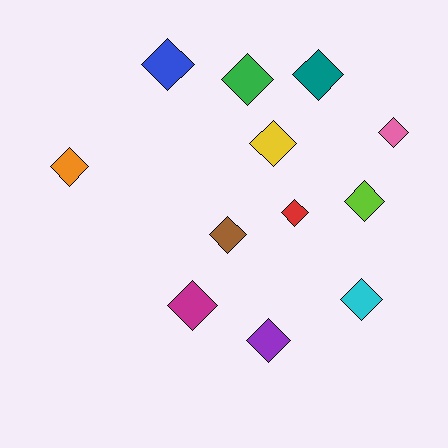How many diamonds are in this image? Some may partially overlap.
There are 12 diamonds.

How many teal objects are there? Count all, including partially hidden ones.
There is 1 teal object.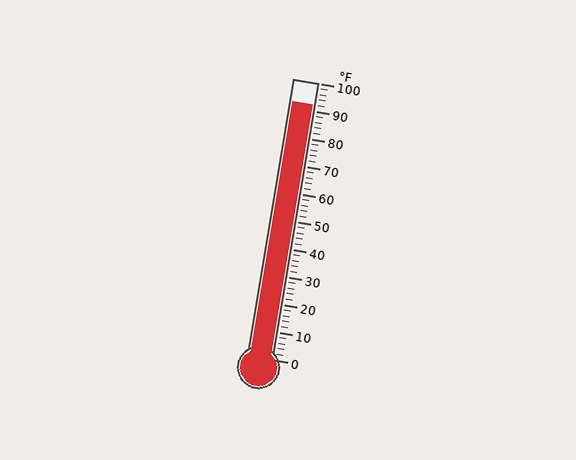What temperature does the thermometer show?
The thermometer shows approximately 92°F.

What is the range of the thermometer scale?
The thermometer scale ranges from 0°F to 100°F.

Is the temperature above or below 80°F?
The temperature is above 80°F.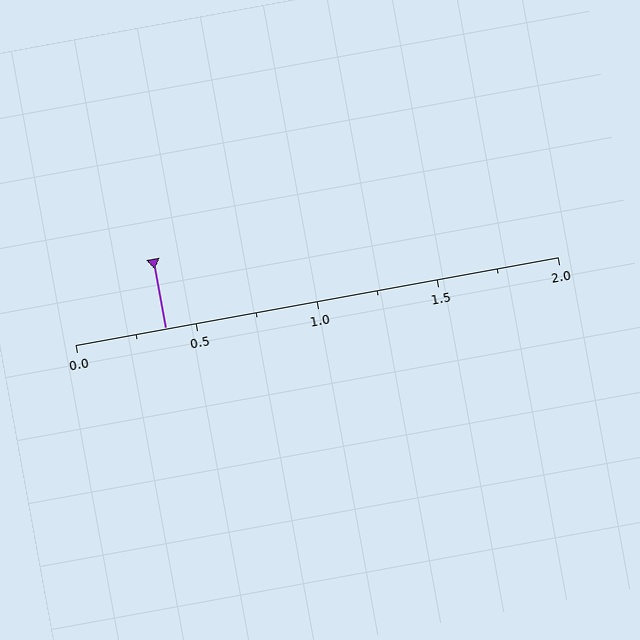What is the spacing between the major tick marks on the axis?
The major ticks are spaced 0.5 apart.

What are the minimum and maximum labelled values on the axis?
The axis runs from 0.0 to 2.0.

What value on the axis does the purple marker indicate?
The marker indicates approximately 0.38.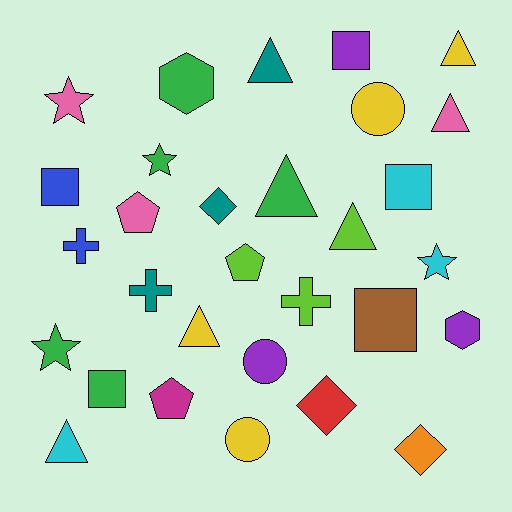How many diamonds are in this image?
There are 3 diamonds.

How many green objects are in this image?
There are 5 green objects.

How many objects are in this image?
There are 30 objects.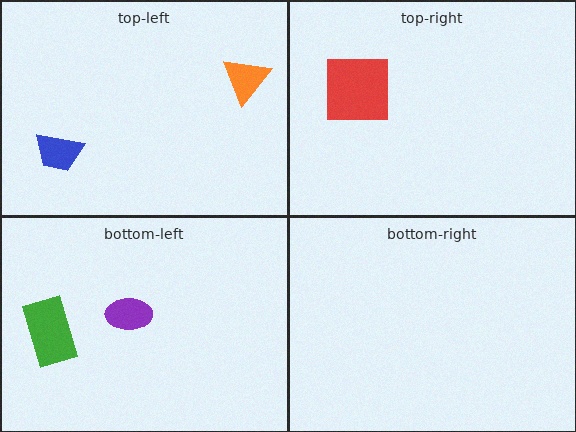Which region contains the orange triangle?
The top-left region.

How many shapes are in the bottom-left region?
2.